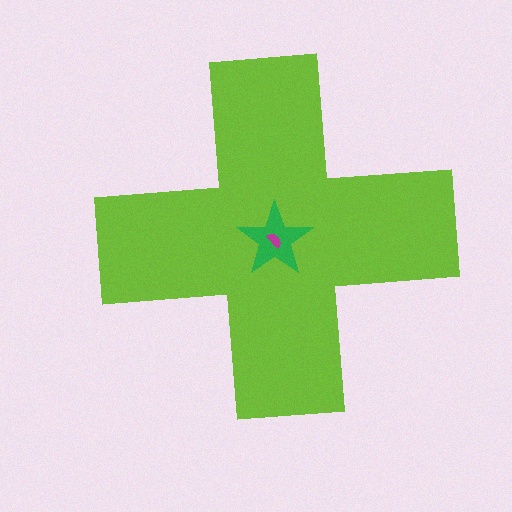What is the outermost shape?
The lime cross.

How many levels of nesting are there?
3.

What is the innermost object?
The magenta semicircle.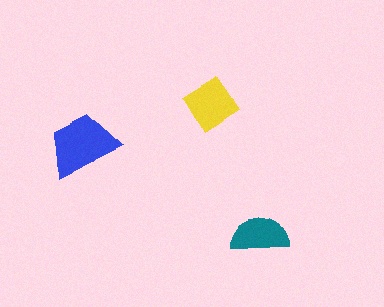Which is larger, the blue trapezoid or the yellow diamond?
The blue trapezoid.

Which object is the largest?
The blue trapezoid.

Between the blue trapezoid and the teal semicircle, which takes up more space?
The blue trapezoid.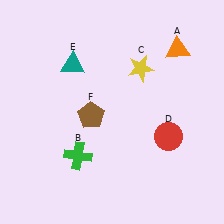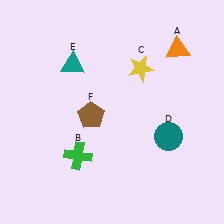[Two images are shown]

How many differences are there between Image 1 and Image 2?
There is 1 difference between the two images.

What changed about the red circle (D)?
In Image 1, D is red. In Image 2, it changed to teal.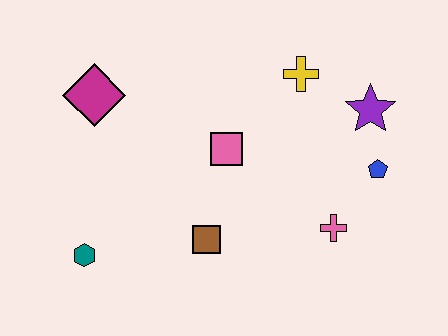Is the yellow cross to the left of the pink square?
No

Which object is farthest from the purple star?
The teal hexagon is farthest from the purple star.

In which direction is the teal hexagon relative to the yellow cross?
The teal hexagon is to the left of the yellow cross.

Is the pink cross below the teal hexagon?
No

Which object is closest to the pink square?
The brown square is closest to the pink square.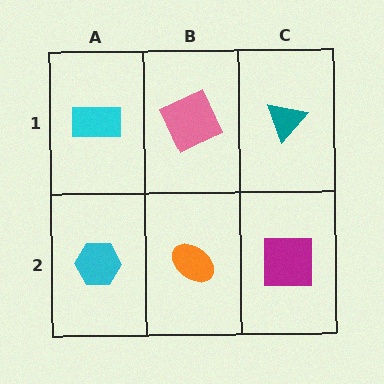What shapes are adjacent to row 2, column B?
A pink square (row 1, column B), a cyan hexagon (row 2, column A), a magenta square (row 2, column C).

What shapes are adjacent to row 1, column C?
A magenta square (row 2, column C), a pink square (row 1, column B).